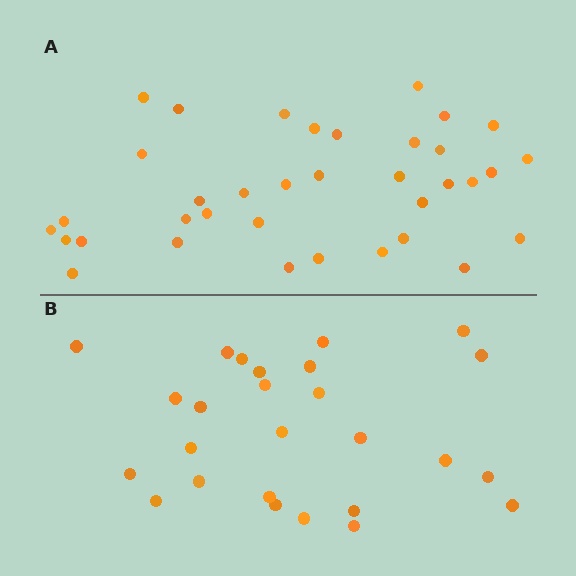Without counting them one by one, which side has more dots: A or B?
Region A (the top region) has more dots.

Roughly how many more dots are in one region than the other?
Region A has roughly 10 or so more dots than region B.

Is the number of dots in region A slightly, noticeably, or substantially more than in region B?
Region A has noticeably more, but not dramatically so. The ratio is roughly 1.4 to 1.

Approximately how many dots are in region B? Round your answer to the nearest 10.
About 30 dots. (The exact count is 26, which rounds to 30.)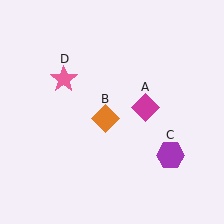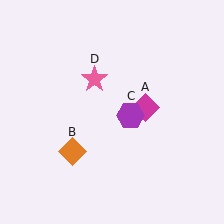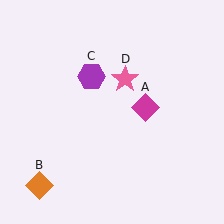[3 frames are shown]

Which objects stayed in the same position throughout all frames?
Magenta diamond (object A) remained stationary.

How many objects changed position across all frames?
3 objects changed position: orange diamond (object B), purple hexagon (object C), pink star (object D).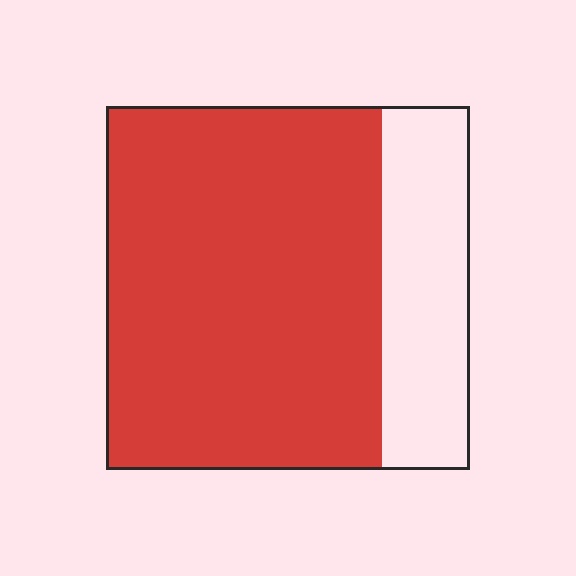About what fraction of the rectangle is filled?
About three quarters (3/4).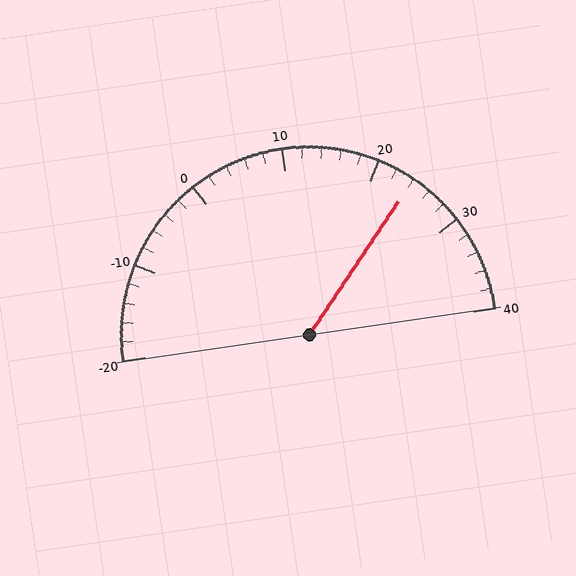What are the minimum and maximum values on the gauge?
The gauge ranges from -20 to 40.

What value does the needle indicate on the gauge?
The needle indicates approximately 24.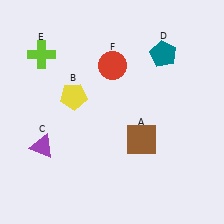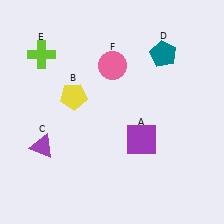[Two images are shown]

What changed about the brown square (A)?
In Image 1, A is brown. In Image 2, it changed to purple.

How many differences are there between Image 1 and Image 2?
There are 2 differences between the two images.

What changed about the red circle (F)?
In Image 1, F is red. In Image 2, it changed to pink.